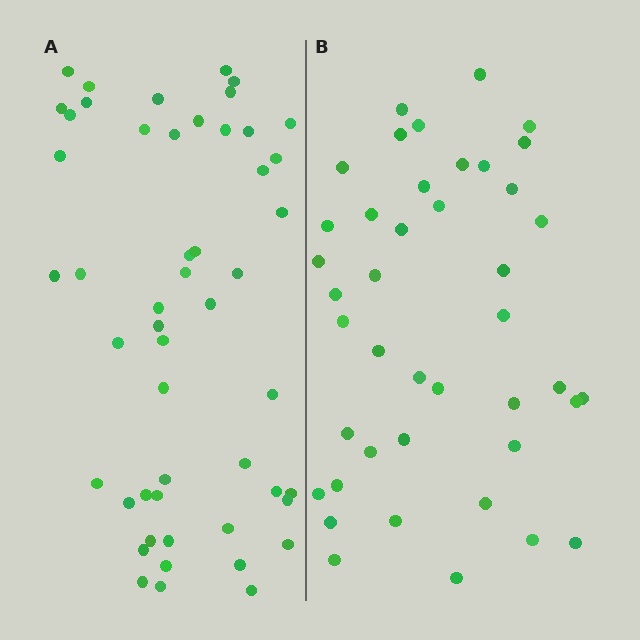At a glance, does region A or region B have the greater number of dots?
Region A (the left region) has more dots.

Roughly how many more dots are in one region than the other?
Region A has roughly 8 or so more dots than region B.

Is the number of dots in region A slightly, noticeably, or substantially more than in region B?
Region A has only slightly more — the two regions are fairly close. The ratio is roughly 1.2 to 1.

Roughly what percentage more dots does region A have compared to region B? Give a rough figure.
About 20% more.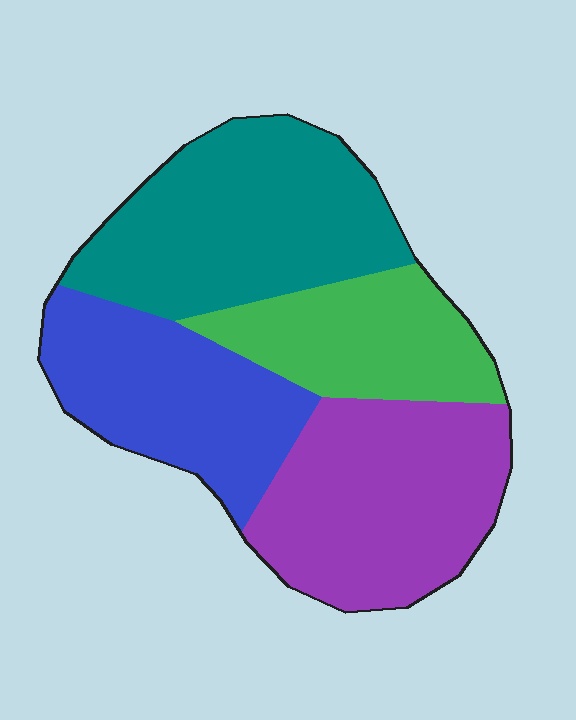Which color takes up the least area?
Green, at roughly 20%.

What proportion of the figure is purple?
Purple covers 29% of the figure.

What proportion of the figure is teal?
Teal covers around 30% of the figure.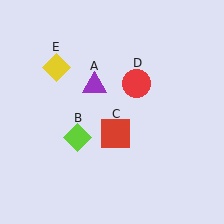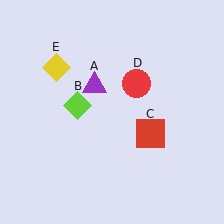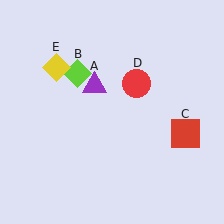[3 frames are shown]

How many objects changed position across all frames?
2 objects changed position: lime diamond (object B), red square (object C).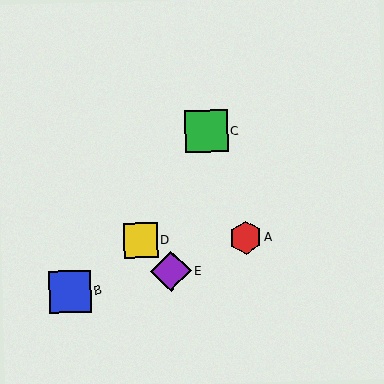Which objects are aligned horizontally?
Objects A, D are aligned horizontally.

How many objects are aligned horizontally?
2 objects (A, D) are aligned horizontally.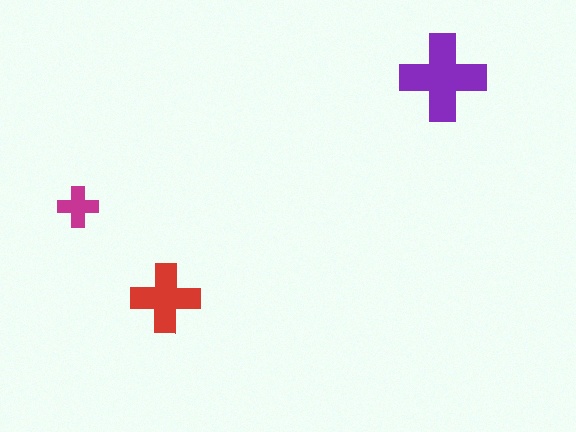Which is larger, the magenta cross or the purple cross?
The purple one.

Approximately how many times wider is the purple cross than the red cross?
About 1.5 times wider.